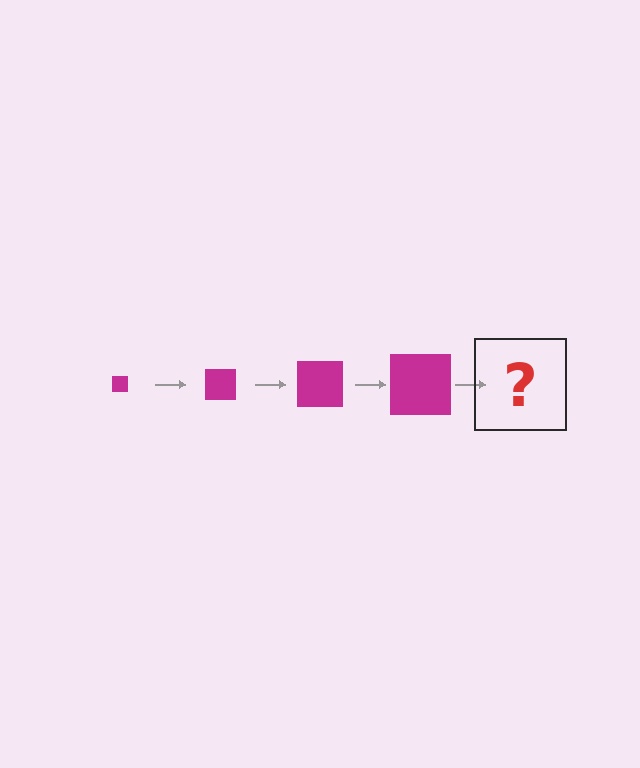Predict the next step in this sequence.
The next step is a magenta square, larger than the previous one.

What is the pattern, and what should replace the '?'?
The pattern is that the square gets progressively larger each step. The '?' should be a magenta square, larger than the previous one.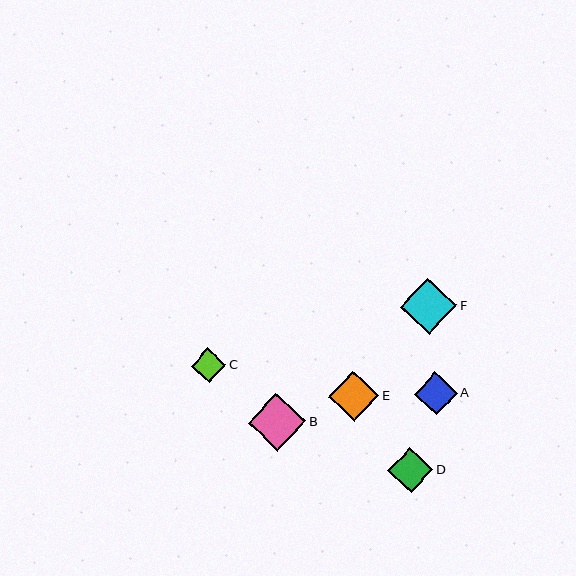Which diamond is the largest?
Diamond B is the largest with a size of approximately 58 pixels.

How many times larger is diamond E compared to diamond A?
Diamond E is approximately 1.2 times the size of diamond A.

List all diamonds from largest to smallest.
From largest to smallest: B, F, E, D, A, C.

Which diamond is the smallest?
Diamond C is the smallest with a size of approximately 35 pixels.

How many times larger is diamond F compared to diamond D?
Diamond F is approximately 1.2 times the size of diamond D.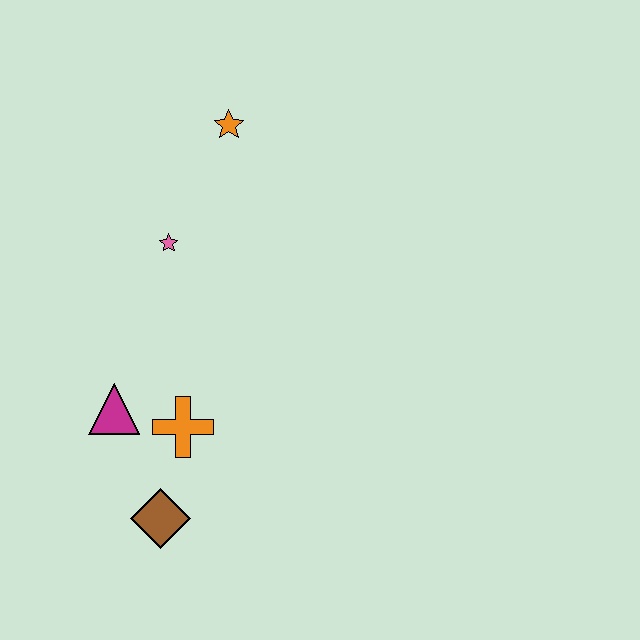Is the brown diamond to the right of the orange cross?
No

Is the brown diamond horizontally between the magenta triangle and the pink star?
Yes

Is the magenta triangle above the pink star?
No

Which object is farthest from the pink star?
The brown diamond is farthest from the pink star.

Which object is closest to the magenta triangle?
The orange cross is closest to the magenta triangle.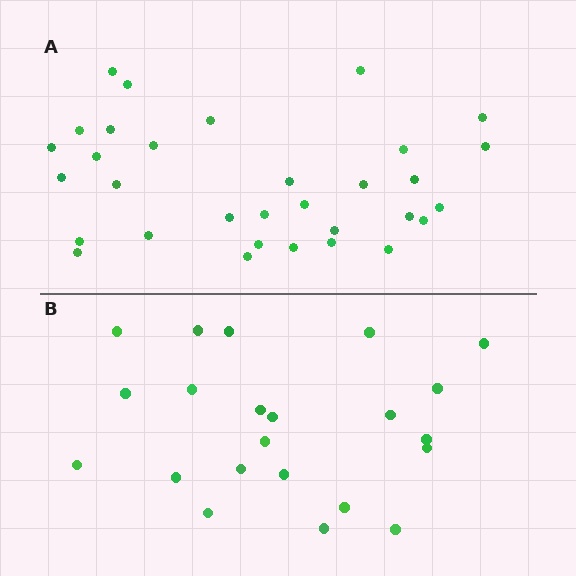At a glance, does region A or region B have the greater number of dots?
Region A (the top region) has more dots.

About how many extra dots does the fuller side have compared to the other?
Region A has roughly 10 or so more dots than region B.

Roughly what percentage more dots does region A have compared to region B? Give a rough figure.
About 45% more.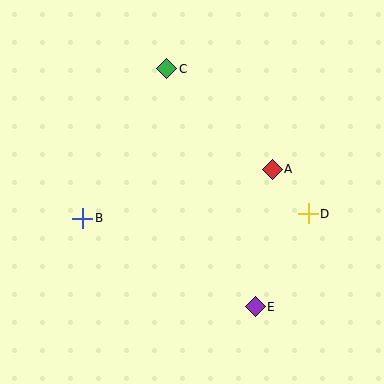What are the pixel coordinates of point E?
Point E is at (255, 307).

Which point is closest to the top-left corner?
Point C is closest to the top-left corner.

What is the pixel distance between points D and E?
The distance between D and E is 107 pixels.